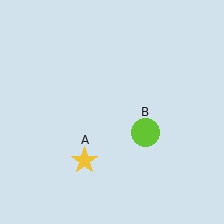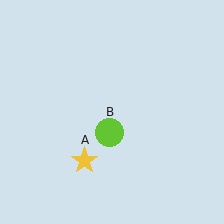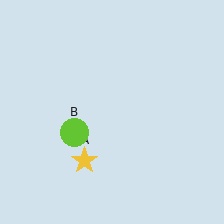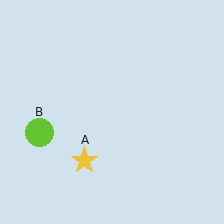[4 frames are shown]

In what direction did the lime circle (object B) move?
The lime circle (object B) moved left.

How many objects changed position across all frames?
1 object changed position: lime circle (object B).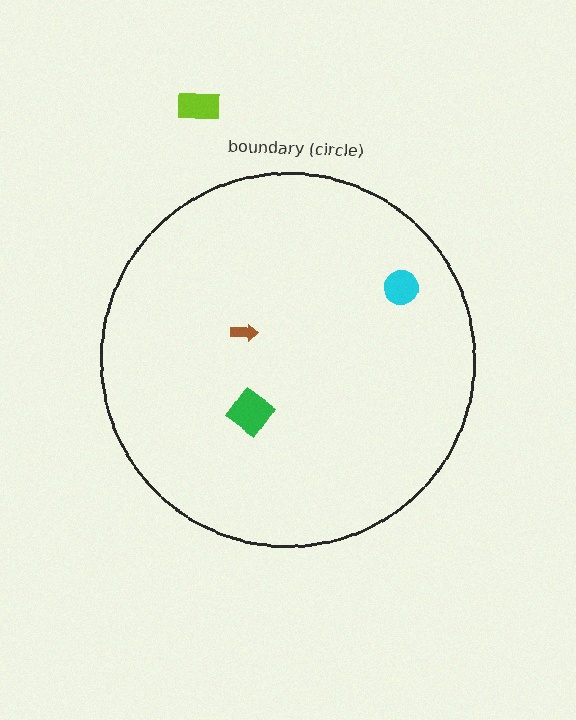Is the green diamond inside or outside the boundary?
Inside.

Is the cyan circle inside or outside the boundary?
Inside.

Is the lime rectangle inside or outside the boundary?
Outside.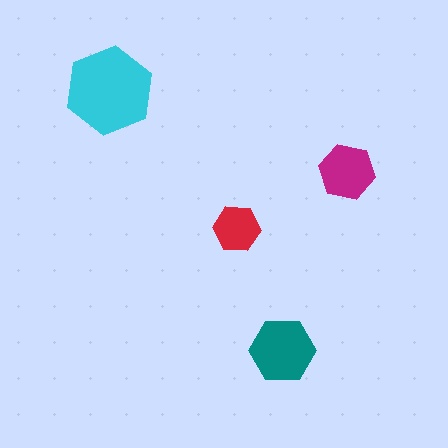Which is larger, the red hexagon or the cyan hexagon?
The cyan one.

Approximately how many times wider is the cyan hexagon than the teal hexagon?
About 1.5 times wider.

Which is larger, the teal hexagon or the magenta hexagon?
The teal one.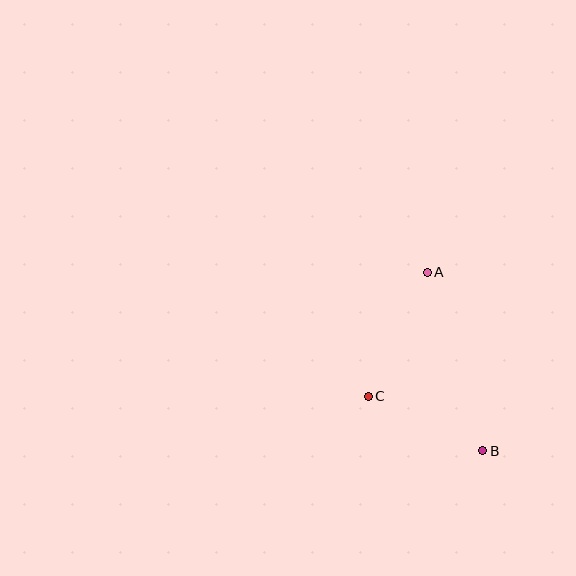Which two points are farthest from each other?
Points A and B are farthest from each other.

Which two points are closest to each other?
Points B and C are closest to each other.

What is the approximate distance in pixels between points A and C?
The distance between A and C is approximately 137 pixels.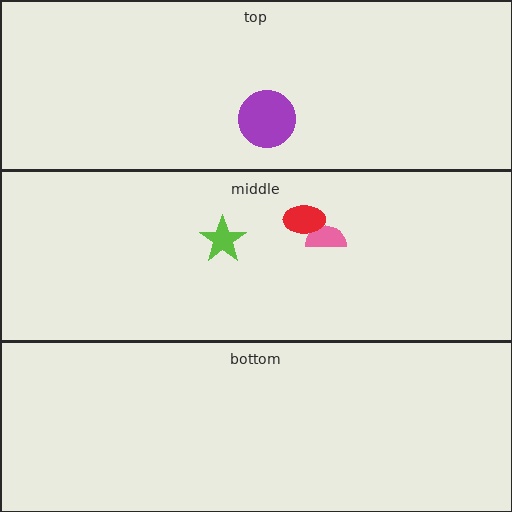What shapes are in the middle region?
The lime star, the pink semicircle, the red ellipse.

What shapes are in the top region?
The purple circle.